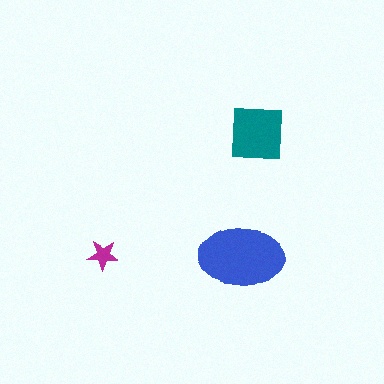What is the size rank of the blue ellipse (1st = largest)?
1st.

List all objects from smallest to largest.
The magenta star, the teal square, the blue ellipse.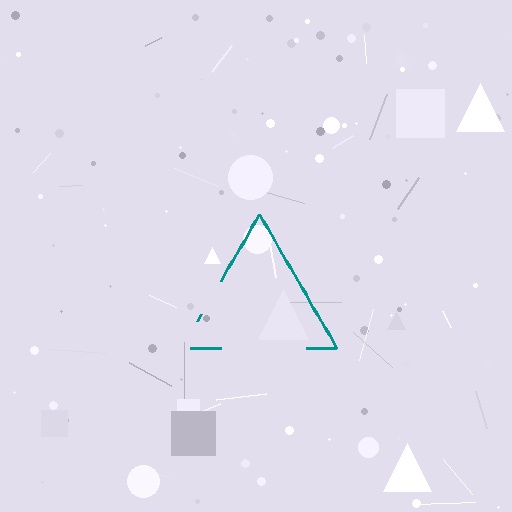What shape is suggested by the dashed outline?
The dashed outline suggests a triangle.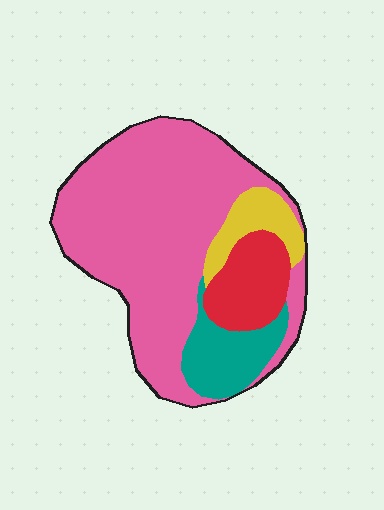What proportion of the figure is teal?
Teal takes up less than a sixth of the figure.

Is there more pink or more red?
Pink.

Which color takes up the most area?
Pink, at roughly 65%.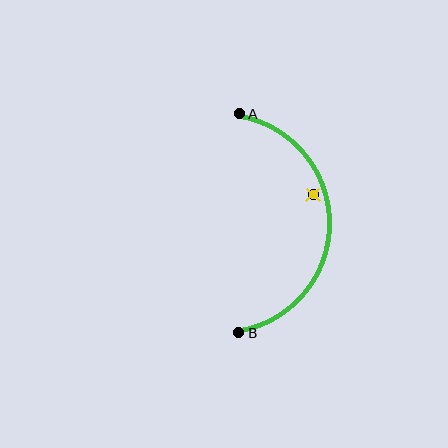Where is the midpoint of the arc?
The arc midpoint is the point on the curve farthest from the straight line joining A and B. It sits to the right of that line.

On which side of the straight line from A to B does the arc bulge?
The arc bulges to the right of the straight line connecting A and B.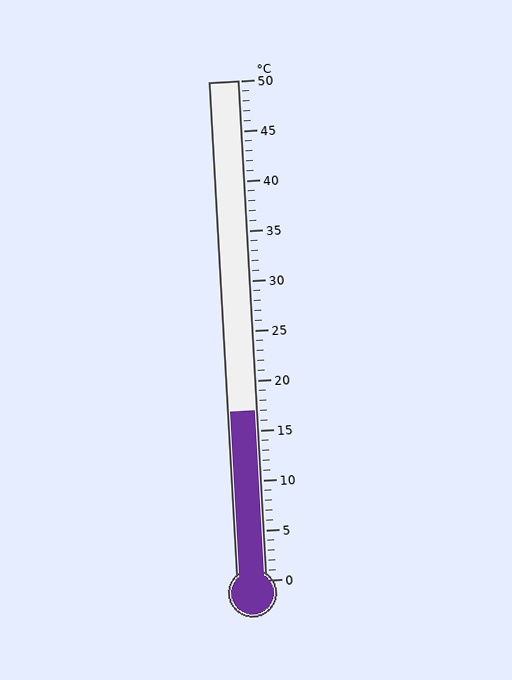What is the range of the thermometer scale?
The thermometer scale ranges from 0°C to 50°C.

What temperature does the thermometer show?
The thermometer shows approximately 17°C.